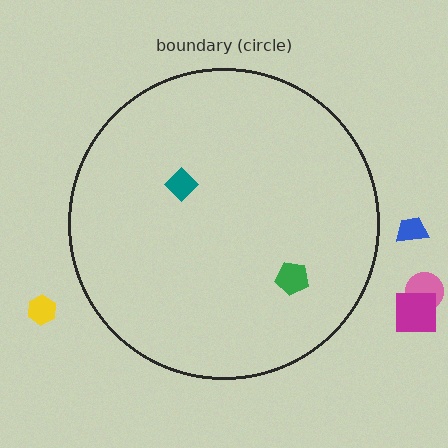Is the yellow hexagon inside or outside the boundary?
Outside.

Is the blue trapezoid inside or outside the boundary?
Outside.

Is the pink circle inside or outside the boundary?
Outside.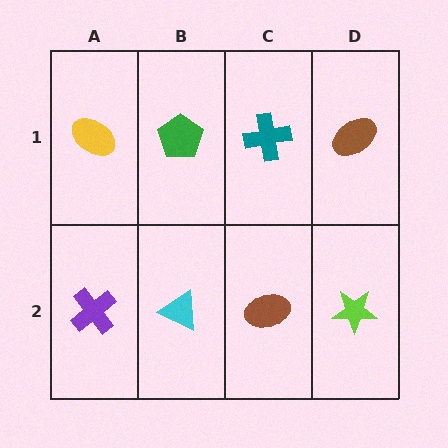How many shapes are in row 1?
4 shapes.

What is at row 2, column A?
A purple cross.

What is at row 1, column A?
A yellow ellipse.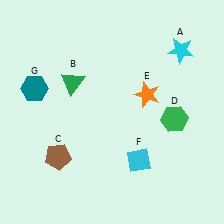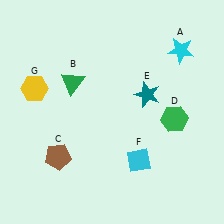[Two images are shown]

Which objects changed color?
E changed from orange to teal. G changed from teal to yellow.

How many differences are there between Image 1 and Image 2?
There are 2 differences between the two images.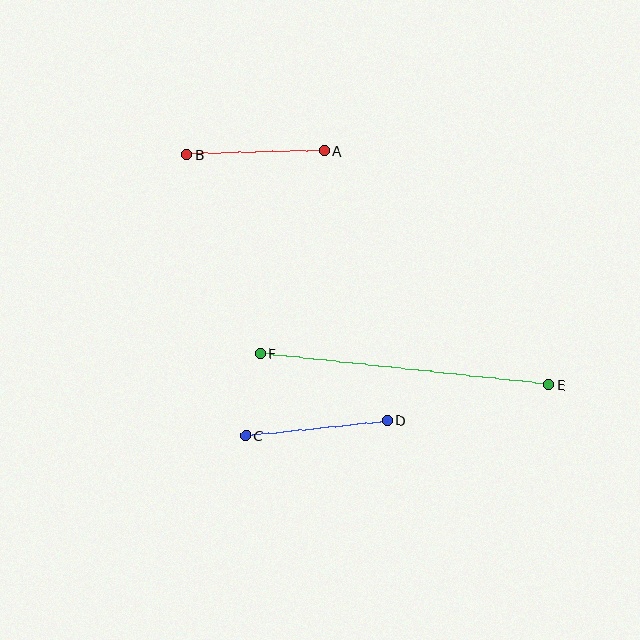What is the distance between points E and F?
The distance is approximately 290 pixels.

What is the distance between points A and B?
The distance is approximately 137 pixels.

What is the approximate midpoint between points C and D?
The midpoint is at approximately (316, 428) pixels.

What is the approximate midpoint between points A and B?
The midpoint is at approximately (256, 153) pixels.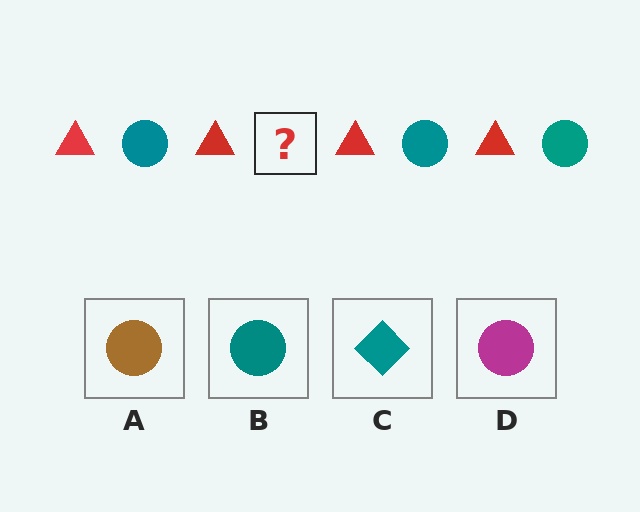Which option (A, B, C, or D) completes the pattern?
B.